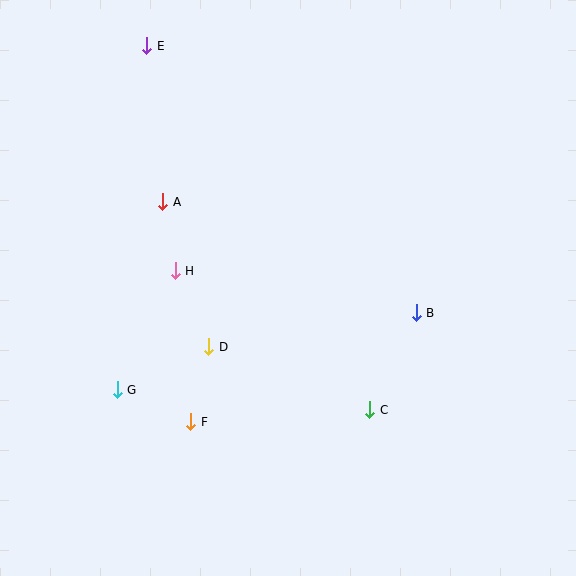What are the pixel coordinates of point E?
Point E is at (147, 46).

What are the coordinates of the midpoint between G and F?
The midpoint between G and F is at (154, 406).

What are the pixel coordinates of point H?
Point H is at (175, 271).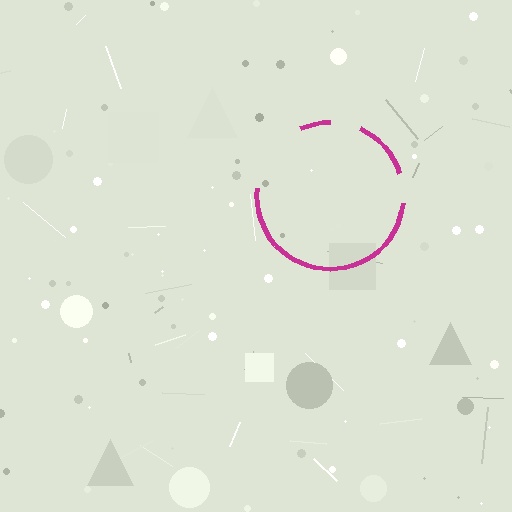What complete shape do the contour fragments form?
The contour fragments form a circle.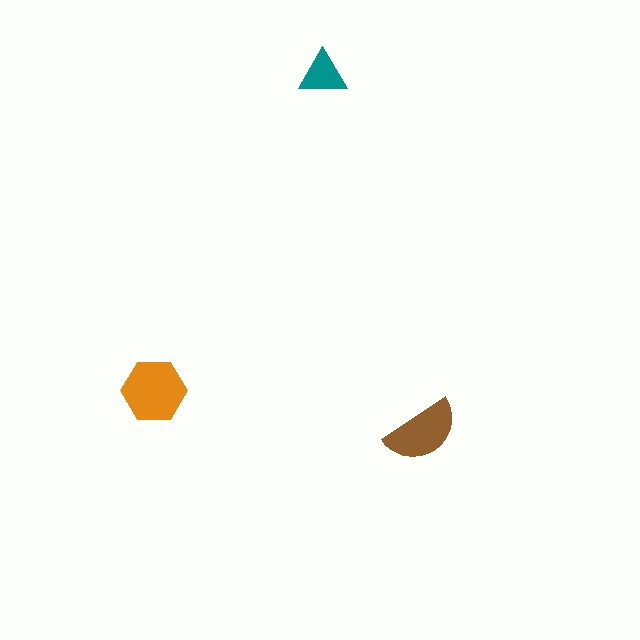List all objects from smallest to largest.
The teal triangle, the brown semicircle, the orange hexagon.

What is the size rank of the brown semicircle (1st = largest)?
2nd.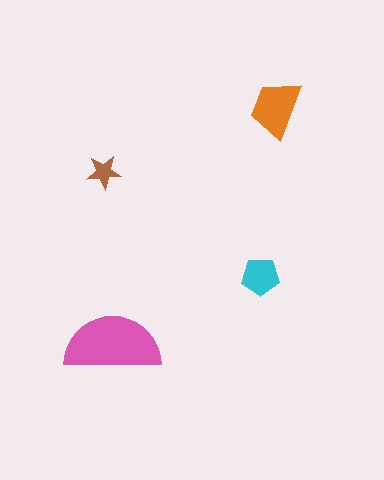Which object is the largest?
The pink semicircle.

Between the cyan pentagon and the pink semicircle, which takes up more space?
The pink semicircle.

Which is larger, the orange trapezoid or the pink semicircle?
The pink semicircle.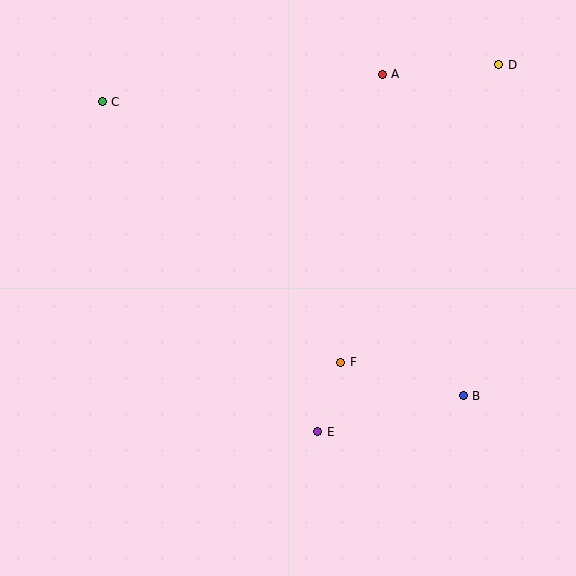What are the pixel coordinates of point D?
Point D is at (499, 65).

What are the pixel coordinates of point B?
Point B is at (463, 396).